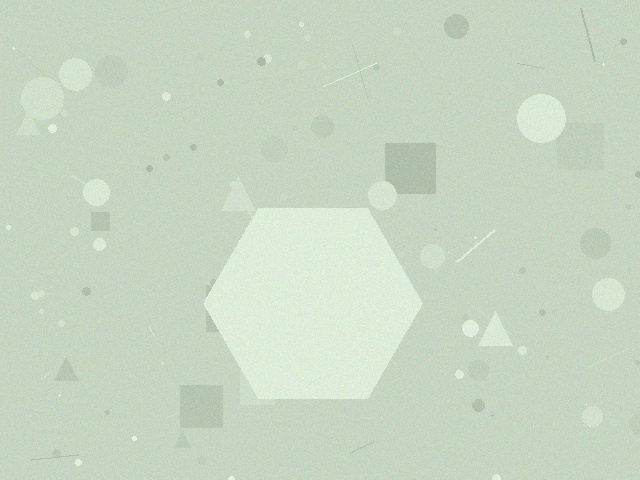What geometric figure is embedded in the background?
A hexagon is embedded in the background.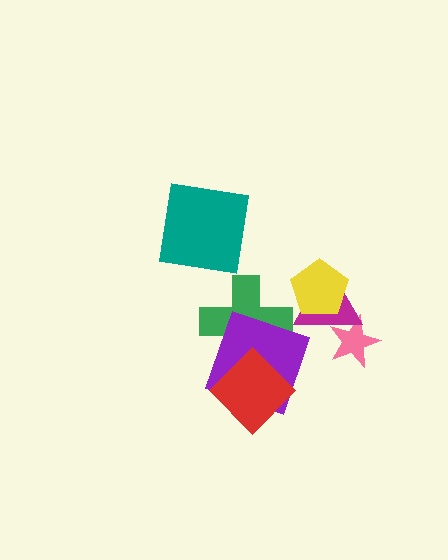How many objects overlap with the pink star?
1 object overlaps with the pink star.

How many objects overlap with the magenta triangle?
2 objects overlap with the magenta triangle.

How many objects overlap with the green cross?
2 objects overlap with the green cross.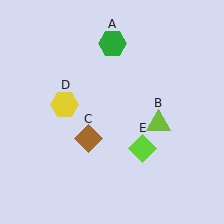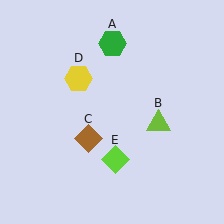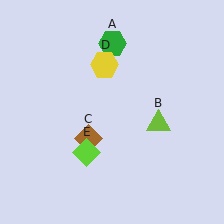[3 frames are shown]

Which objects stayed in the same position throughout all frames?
Green hexagon (object A) and lime triangle (object B) and brown diamond (object C) remained stationary.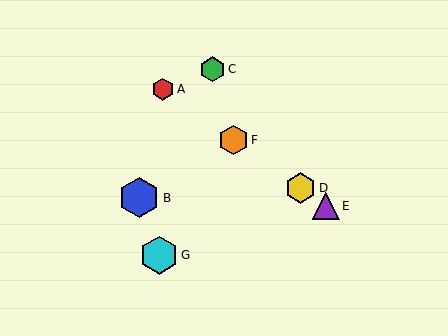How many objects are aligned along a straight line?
4 objects (A, D, E, F) are aligned along a straight line.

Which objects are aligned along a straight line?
Objects A, D, E, F are aligned along a straight line.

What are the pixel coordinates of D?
Object D is at (301, 188).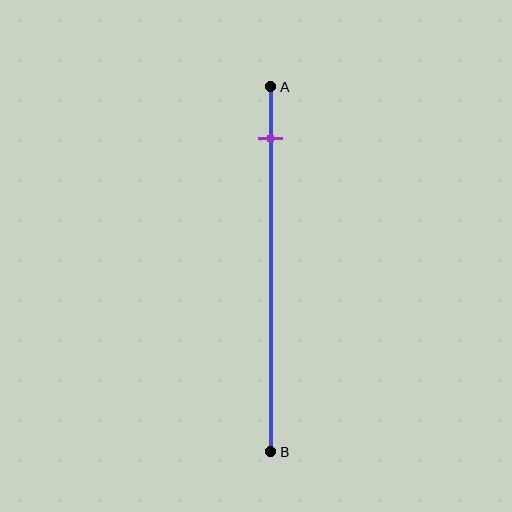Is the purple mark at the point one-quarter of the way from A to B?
No, the mark is at about 15% from A, not at the 25% one-quarter point.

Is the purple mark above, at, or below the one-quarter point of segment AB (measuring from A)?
The purple mark is above the one-quarter point of segment AB.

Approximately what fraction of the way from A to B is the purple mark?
The purple mark is approximately 15% of the way from A to B.